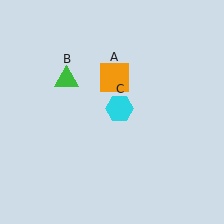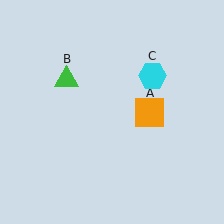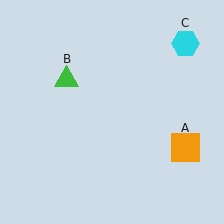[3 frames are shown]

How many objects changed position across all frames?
2 objects changed position: orange square (object A), cyan hexagon (object C).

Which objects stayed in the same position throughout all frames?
Green triangle (object B) remained stationary.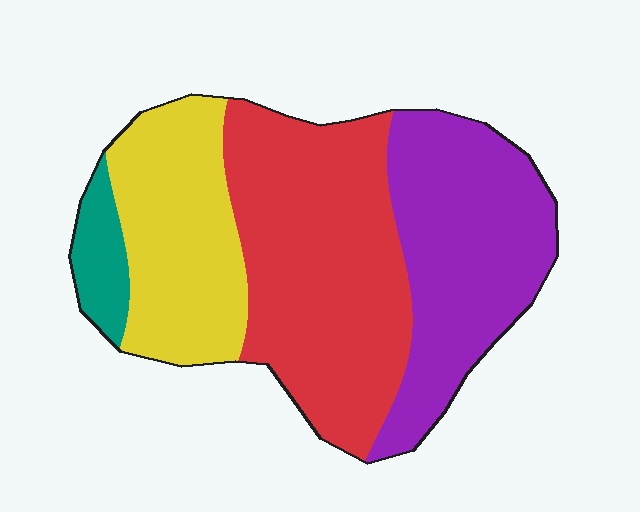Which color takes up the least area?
Teal, at roughly 5%.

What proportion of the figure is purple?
Purple covers roughly 30% of the figure.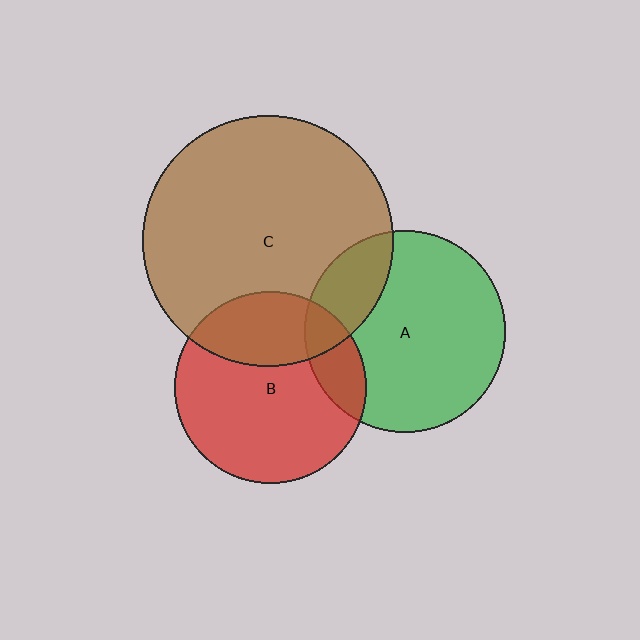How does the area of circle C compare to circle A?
Approximately 1.5 times.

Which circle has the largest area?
Circle C (brown).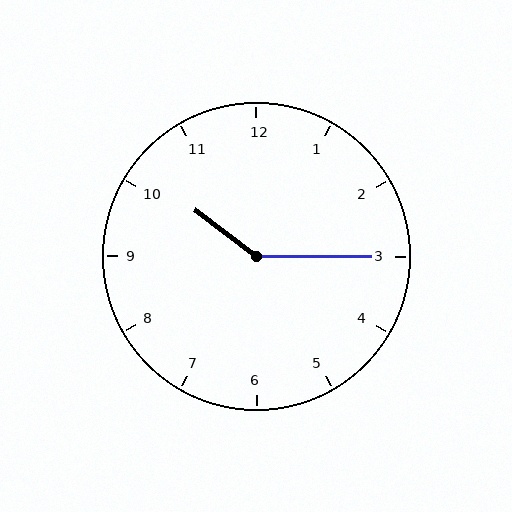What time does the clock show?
10:15.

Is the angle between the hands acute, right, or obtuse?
It is obtuse.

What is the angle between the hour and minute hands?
Approximately 142 degrees.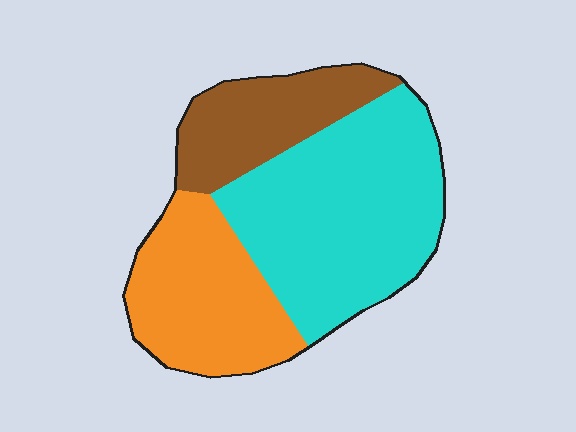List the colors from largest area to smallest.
From largest to smallest: cyan, orange, brown.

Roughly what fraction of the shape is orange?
Orange covers around 30% of the shape.